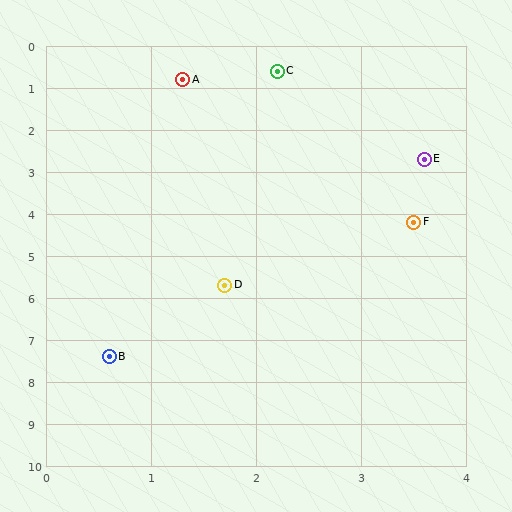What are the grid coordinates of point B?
Point B is at approximately (0.6, 7.4).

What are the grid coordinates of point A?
Point A is at approximately (1.3, 0.8).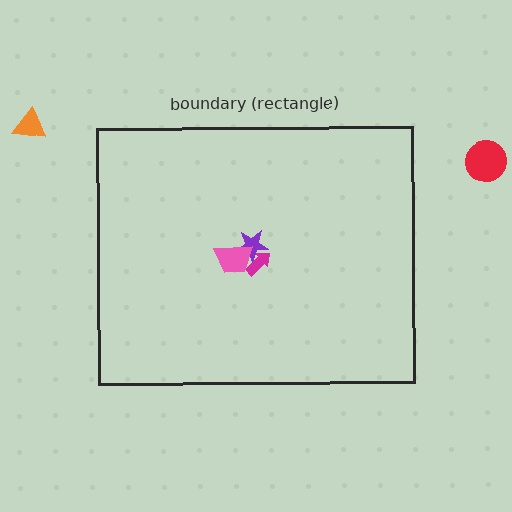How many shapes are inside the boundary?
3 inside, 2 outside.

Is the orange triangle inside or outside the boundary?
Outside.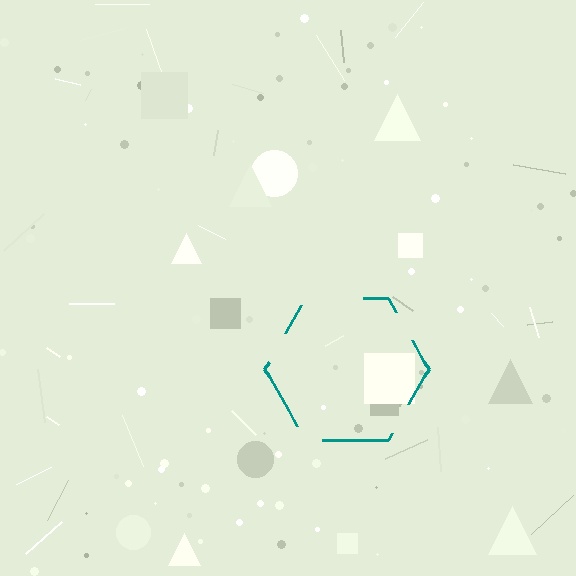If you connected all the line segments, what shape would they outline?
They would outline a hexagon.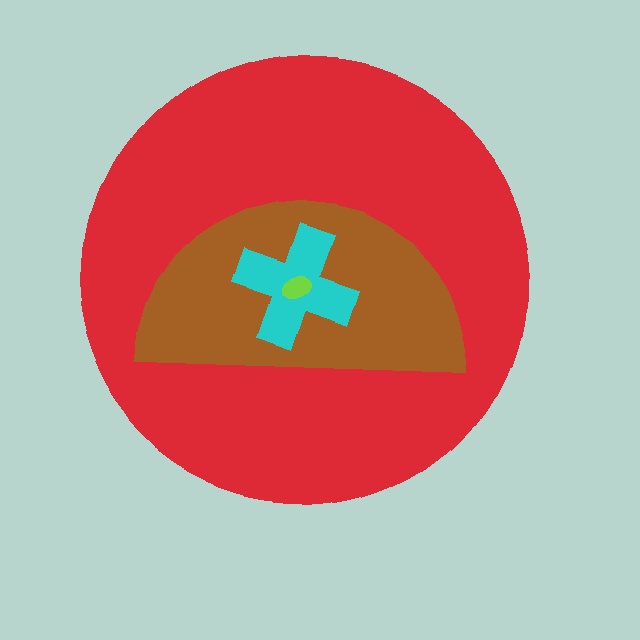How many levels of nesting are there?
4.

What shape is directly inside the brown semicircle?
The cyan cross.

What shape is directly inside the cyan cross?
The lime ellipse.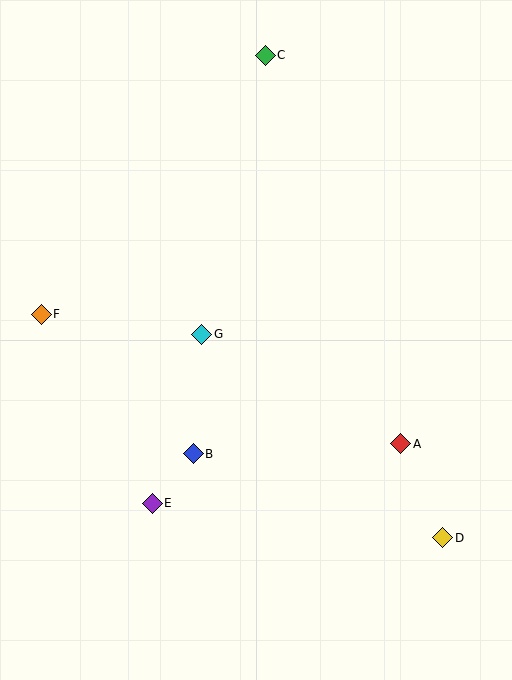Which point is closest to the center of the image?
Point G at (202, 334) is closest to the center.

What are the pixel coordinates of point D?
Point D is at (443, 538).